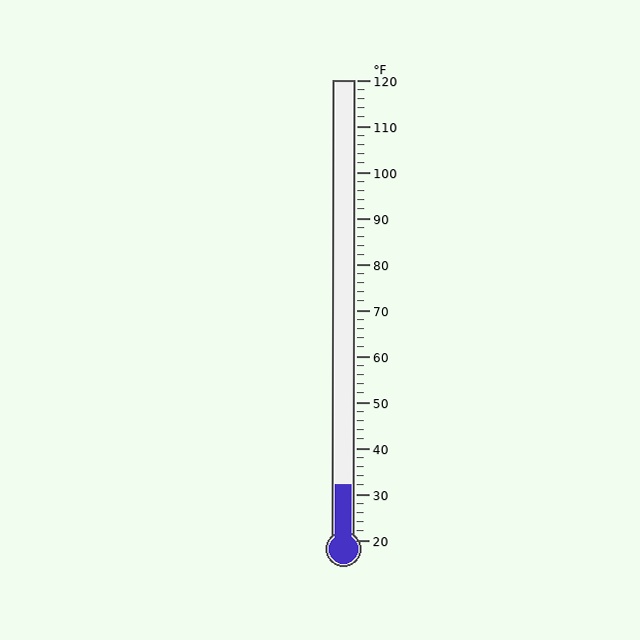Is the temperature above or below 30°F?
The temperature is above 30°F.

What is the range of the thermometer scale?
The thermometer scale ranges from 20°F to 120°F.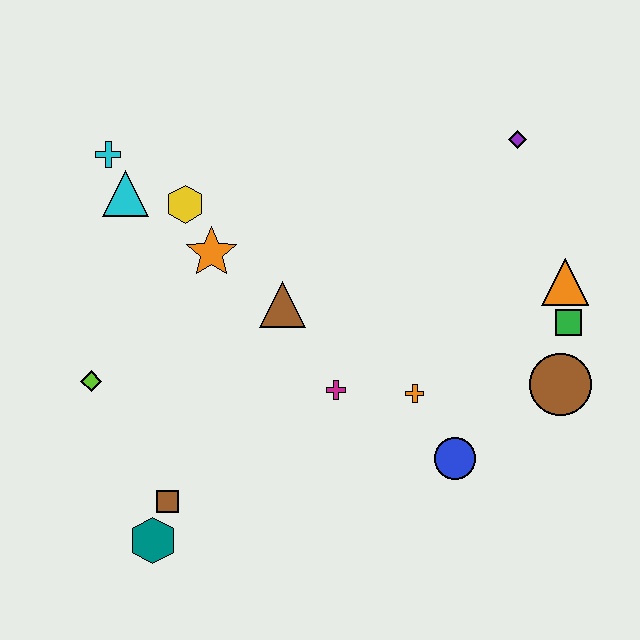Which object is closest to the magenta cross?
The orange cross is closest to the magenta cross.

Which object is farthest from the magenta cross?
The cyan cross is farthest from the magenta cross.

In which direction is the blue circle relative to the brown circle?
The blue circle is to the left of the brown circle.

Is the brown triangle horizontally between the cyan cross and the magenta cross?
Yes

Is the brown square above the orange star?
No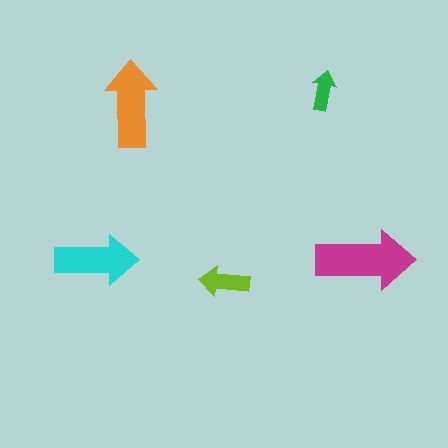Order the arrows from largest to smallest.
the magenta one, the orange one, the cyan one, the lime one, the green one.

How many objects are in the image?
There are 5 objects in the image.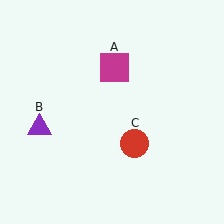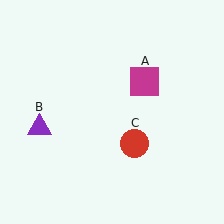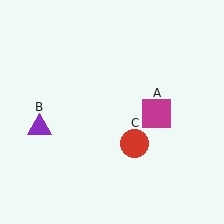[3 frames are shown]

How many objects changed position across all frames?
1 object changed position: magenta square (object A).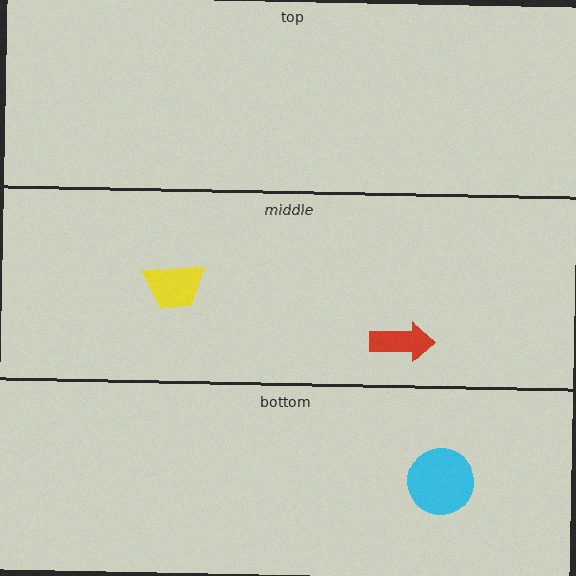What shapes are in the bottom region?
The cyan circle.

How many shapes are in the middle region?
2.